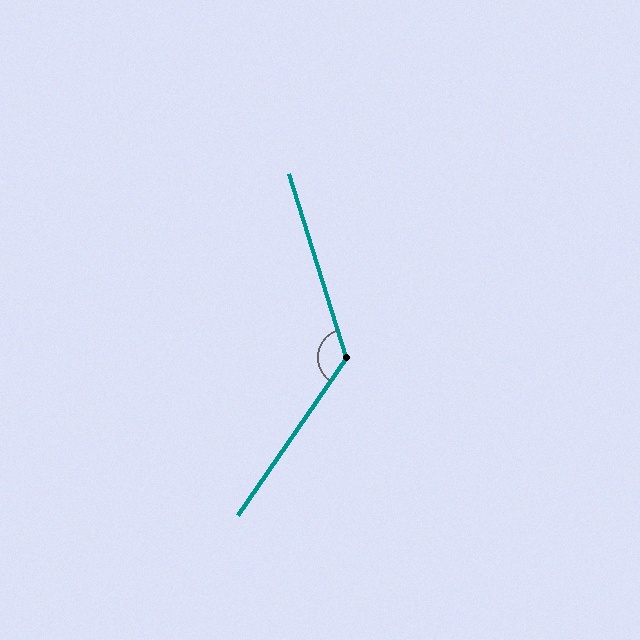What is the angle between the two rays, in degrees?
Approximately 128 degrees.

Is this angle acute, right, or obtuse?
It is obtuse.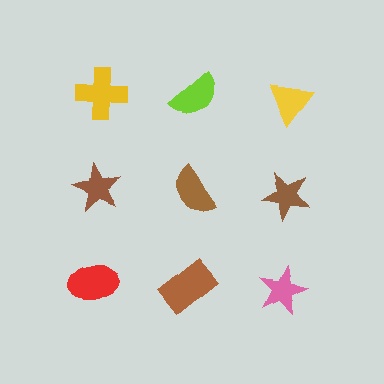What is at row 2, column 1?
A brown star.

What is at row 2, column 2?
A brown semicircle.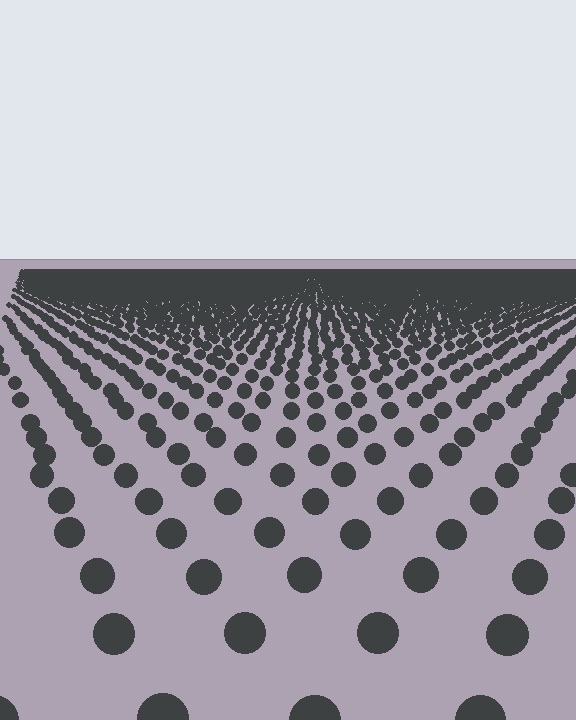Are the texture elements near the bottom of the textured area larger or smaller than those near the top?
Larger. Near the bottom, elements are closer to the viewer and appear at a bigger on-screen size.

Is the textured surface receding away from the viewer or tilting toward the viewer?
The surface is receding away from the viewer. Texture elements get smaller and denser toward the top.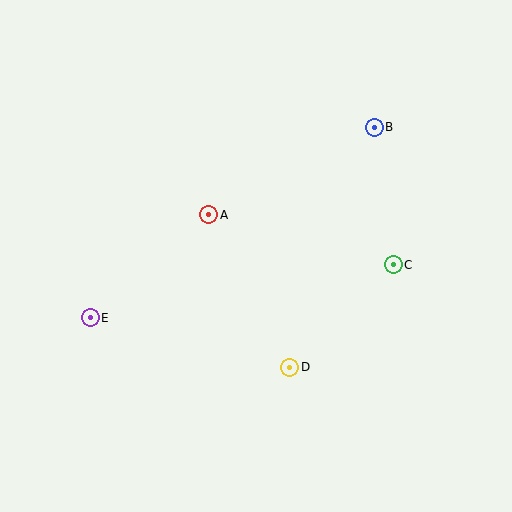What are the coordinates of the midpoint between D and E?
The midpoint between D and E is at (190, 342).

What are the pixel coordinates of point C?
Point C is at (393, 265).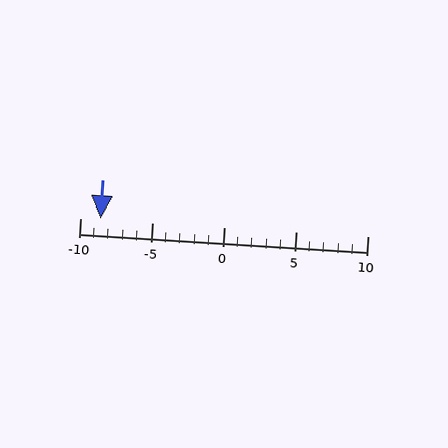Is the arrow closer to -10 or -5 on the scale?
The arrow is closer to -10.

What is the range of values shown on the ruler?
The ruler shows values from -10 to 10.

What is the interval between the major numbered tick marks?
The major tick marks are spaced 5 units apart.